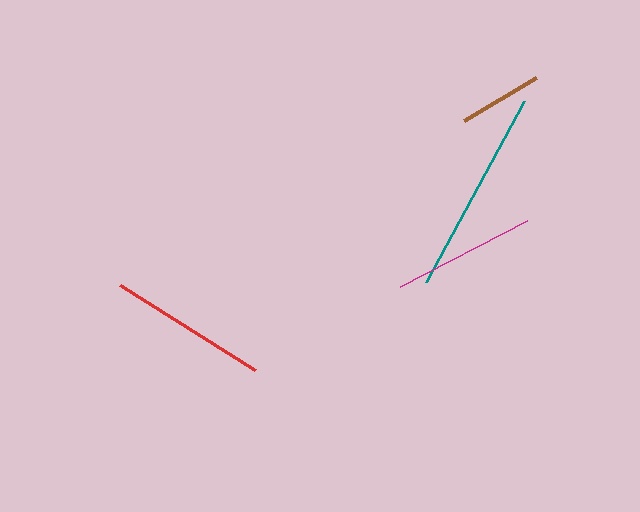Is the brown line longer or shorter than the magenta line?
The magenta line is longer than the brown line.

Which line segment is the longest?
The teal line is the longest at approximately 206 pixels.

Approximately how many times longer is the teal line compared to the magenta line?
The teal line is approximately 1.4 times the length of the magenta line.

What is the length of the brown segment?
The brown segment is approximately 84 pixels long.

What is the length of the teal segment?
The teal segment is approximately 206 pixels long.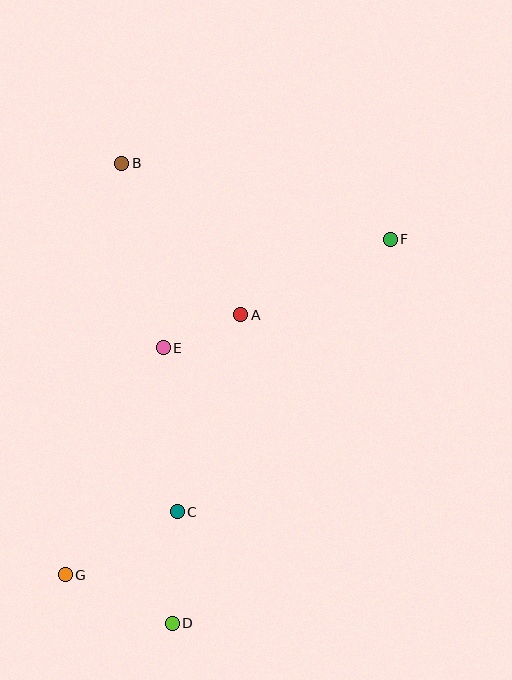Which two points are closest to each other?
Points A and E are closest to each other.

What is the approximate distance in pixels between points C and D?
The distance between C and D is approximately 112 pixels.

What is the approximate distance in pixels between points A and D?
The distance between A and D is approximately 316 pixels.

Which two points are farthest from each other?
Points F and G are farthest from each other.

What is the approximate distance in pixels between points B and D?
The distance between B and D is approximately 463 pixels.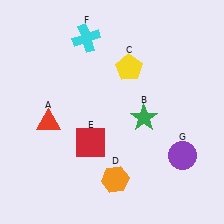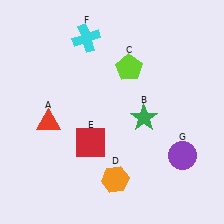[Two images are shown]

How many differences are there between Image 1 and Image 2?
There is 1 difference between the two images.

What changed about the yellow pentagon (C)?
In Image 1, C is yellow. In Image 2, it changed to lime.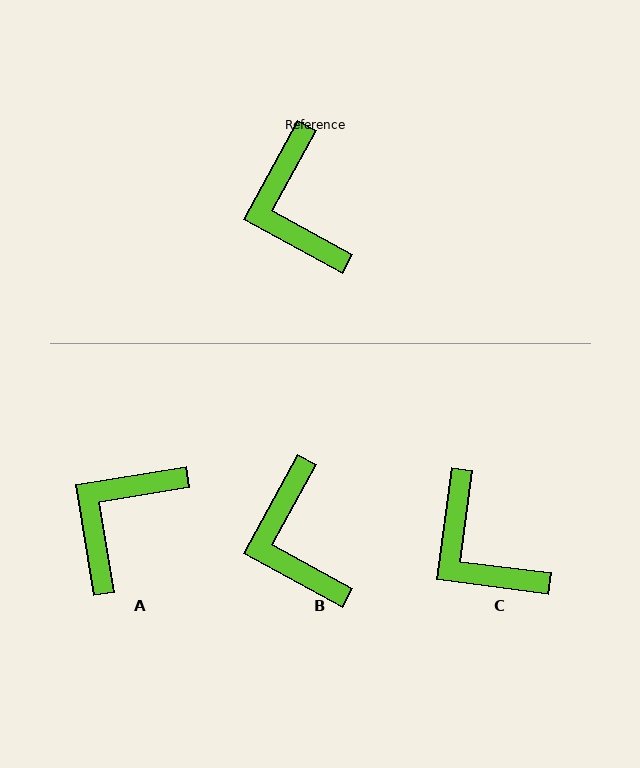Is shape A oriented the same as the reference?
No, it is off by about 52 degrees.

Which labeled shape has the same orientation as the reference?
B.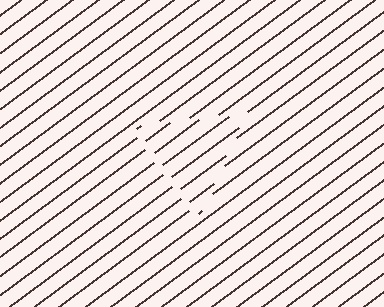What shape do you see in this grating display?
An illusory triangle. The interior of the shape contains the same grating, shifted by half a period — the contour is defined by the phase discontinuity where line-ends from the inner and outer gratings abut.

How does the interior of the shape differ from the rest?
The interior of the shape contains the same grating, shifted by half a period — the contour is defined by the phase discontinuity where line-ends from the inner and outer gratings abut.